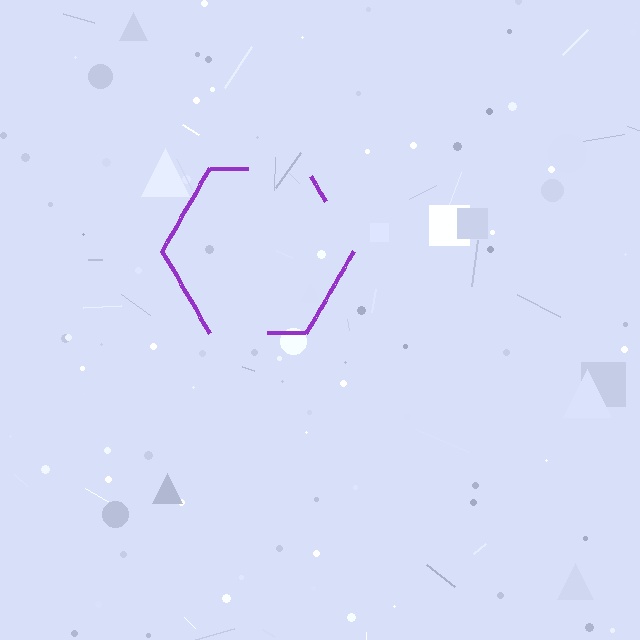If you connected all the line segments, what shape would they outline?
They would outline a hexagon.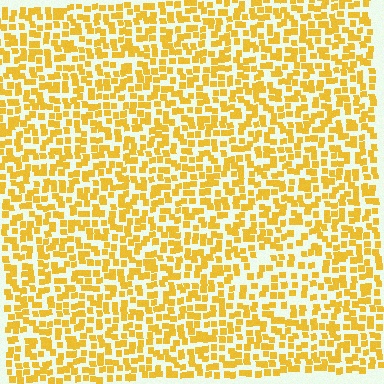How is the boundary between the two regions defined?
The boundary is defined by a change in element density (approximately 1.5x ratio). All elements are the same color, size, and shape.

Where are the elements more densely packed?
The elements are more densely packed outside the triangle boundary.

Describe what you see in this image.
The image contains small yellow elements arranged at two different densities. A triangle-shaped region is visible where the elements are less densely packed than the surrounding area.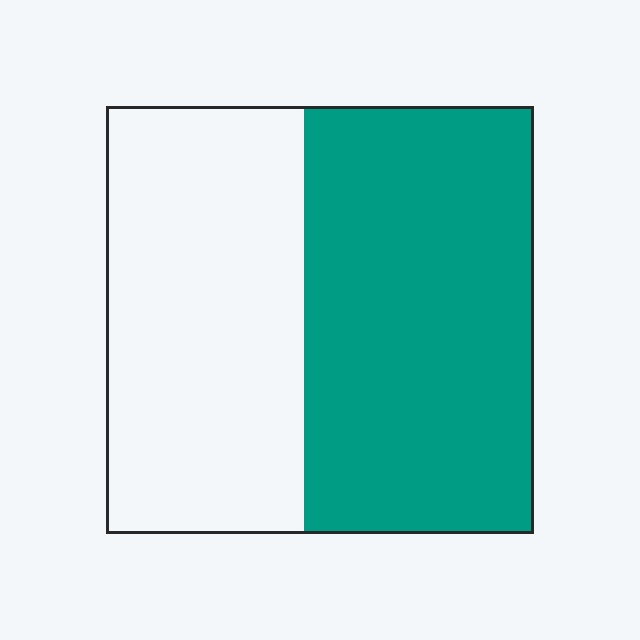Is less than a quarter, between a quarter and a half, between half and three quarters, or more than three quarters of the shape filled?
Between half and three quarters.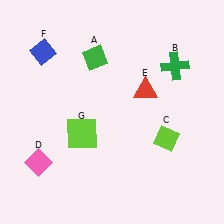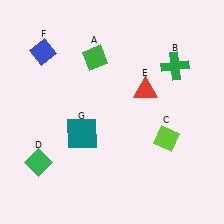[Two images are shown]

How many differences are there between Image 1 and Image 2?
There are 2 differences between the two images.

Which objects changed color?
D changed from pink to green. G changed from lime to teal.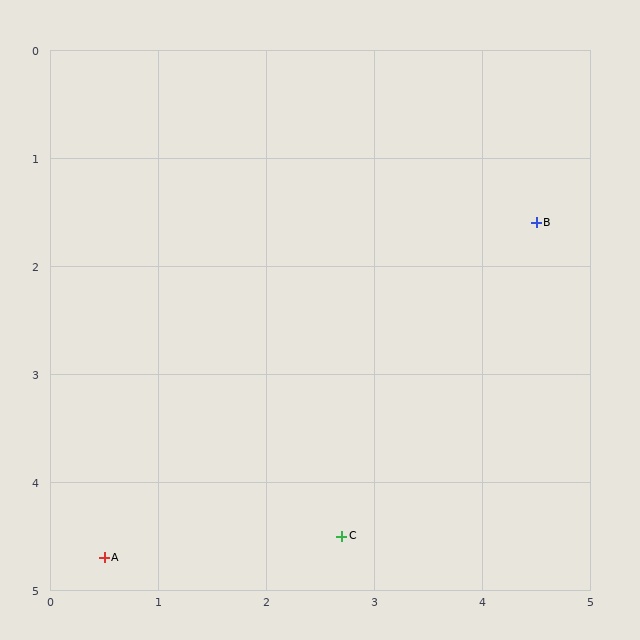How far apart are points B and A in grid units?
Points B and A are about 5.1 grid units apart.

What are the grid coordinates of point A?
Point A is at approximately (0.5, 4.7).